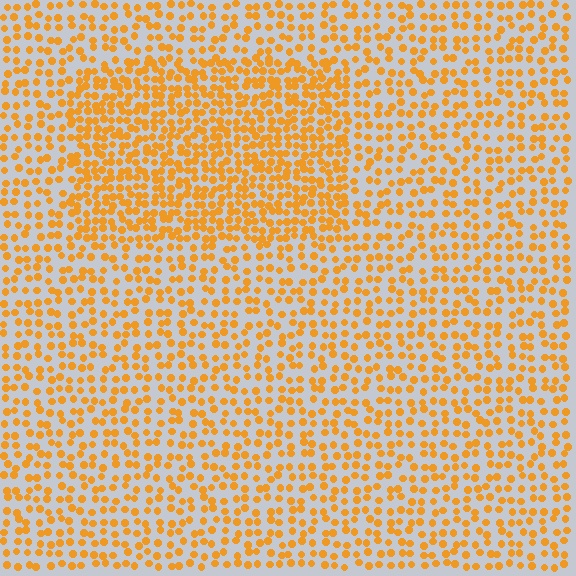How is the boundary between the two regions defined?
The boundary is defined by a change in element density (approximately 1.7x ratio). All elements are the same color, size, and shape.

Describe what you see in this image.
The image contains small orange elements arranged at two different densities. A rectangle-shaped region is visible where the elements are more densely packed than the surrounding area.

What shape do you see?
I see a rectangle.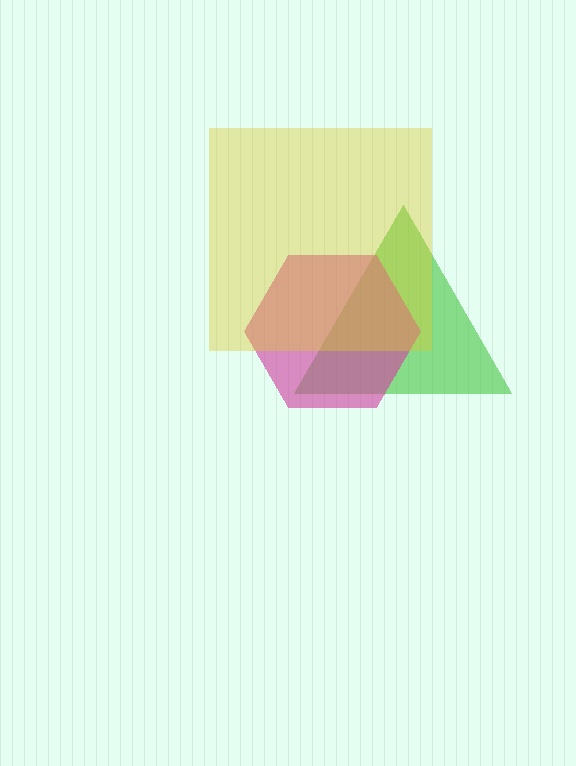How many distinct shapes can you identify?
There are 3 distinct shapes: a green triangle, a magenta hexagon, a yellow square.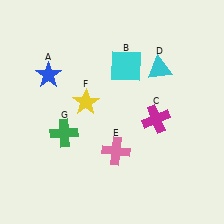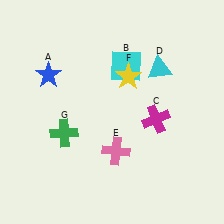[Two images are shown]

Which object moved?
The yellow star (F) moved right.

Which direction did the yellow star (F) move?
The yellow star (F) moved right.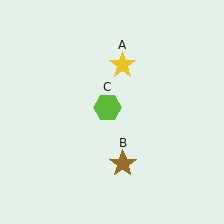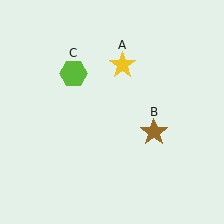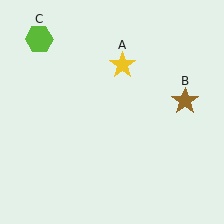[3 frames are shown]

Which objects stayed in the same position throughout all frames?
Yellow star (object A) remained stationary.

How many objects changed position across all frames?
2 objects changed position: brown star (object B), lime hexagon (object C).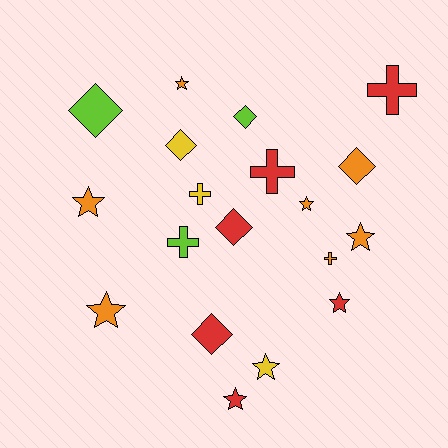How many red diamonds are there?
There are 2 red diamonds.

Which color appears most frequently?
Orange, with 7 objects.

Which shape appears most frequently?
Star, with 8 objects.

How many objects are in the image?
There are 19 objects.